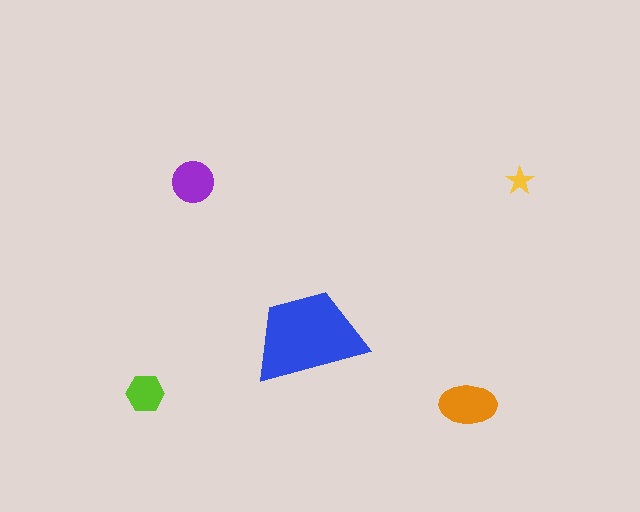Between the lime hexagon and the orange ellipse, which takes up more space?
The orange ellipse.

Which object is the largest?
The blue trapezoid.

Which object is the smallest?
The yellow star.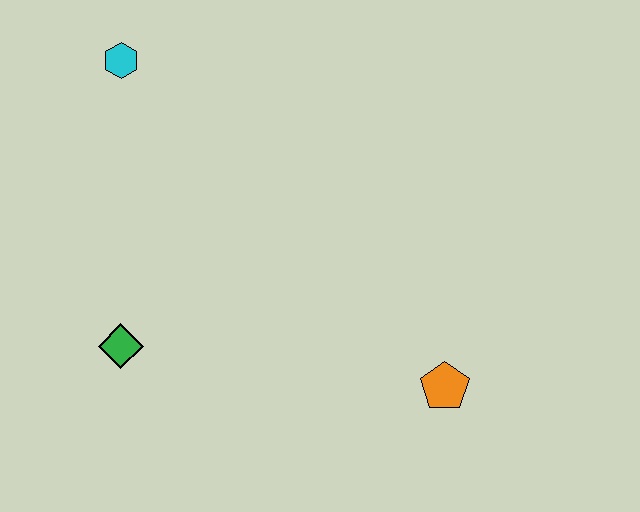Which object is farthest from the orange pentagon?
The cyan hexagon is farthest from the orange pentagon.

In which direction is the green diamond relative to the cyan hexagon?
The green diamond is below the cyan hexagon.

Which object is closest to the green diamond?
The cyan hexagon is closest to the green diamond.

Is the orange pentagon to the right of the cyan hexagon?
Yes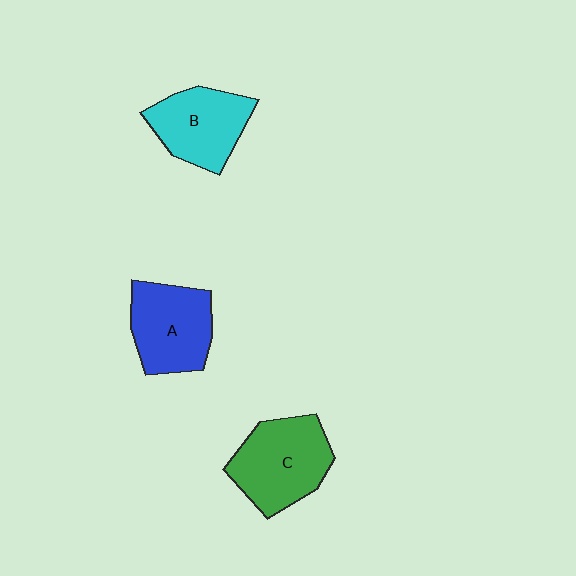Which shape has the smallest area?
Shape B (cyan).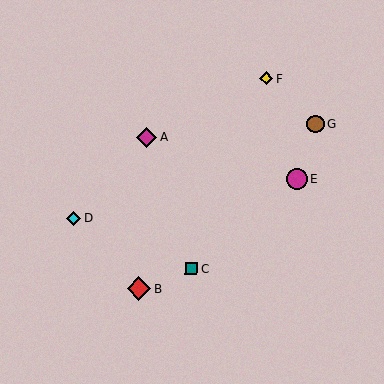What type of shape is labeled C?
Shape C is a teal square.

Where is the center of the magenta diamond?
The center of the magenta diamond is at (147, 137).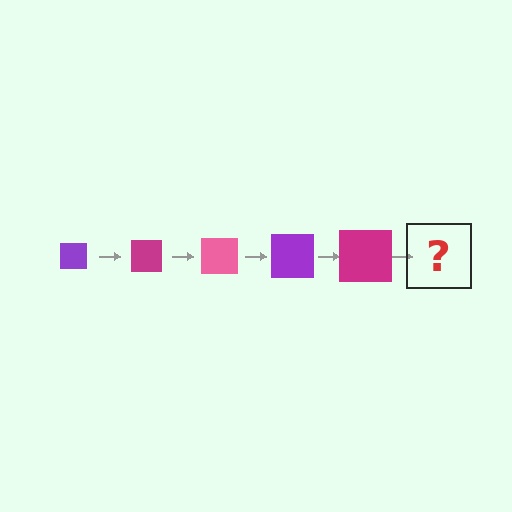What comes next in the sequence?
The next element should be a pink square, larger than the previous one.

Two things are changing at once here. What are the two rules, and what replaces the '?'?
The two rules are that the square grows larger each step and the color cycles through purple, magenta, and pink. The '?' should be a pink square, larger than the previous one.